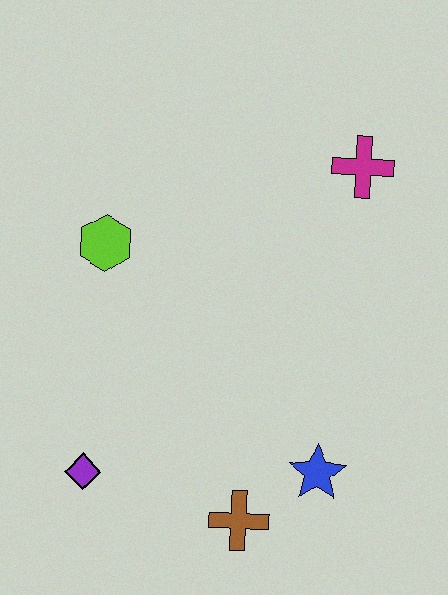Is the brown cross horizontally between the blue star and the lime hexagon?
Yes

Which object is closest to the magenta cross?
The lime hexagon is closest to the magenta cross.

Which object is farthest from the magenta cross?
The purple diamond is farthest from the magenta cross.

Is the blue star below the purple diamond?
No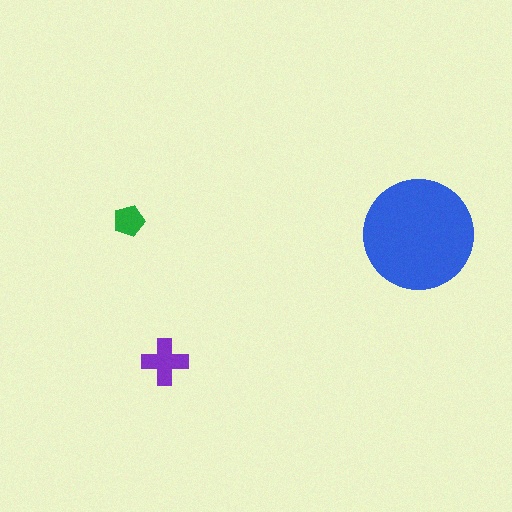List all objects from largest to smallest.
The blue circle, the purple cross, the green pentagon.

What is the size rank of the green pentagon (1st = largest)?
3rd.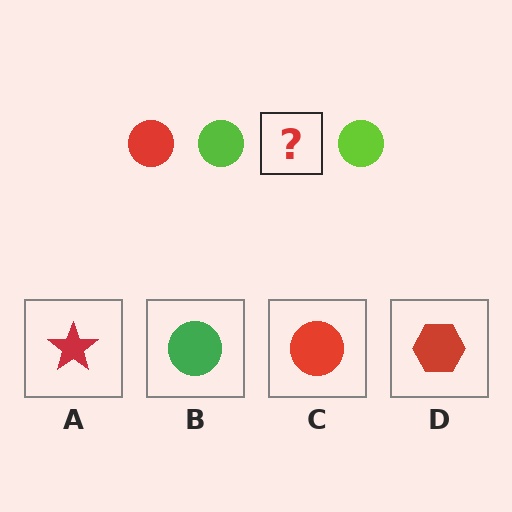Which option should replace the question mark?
Option C.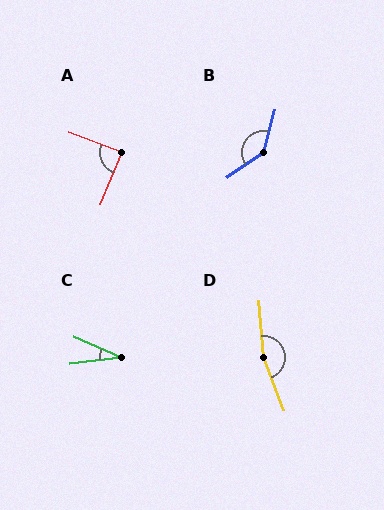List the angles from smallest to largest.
C (30°), A (89°), B (139°), D (163°).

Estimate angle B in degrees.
Approximately 139 degrees.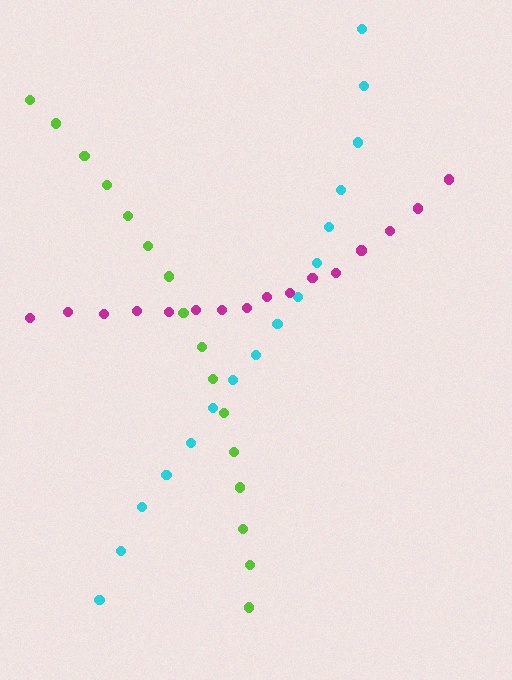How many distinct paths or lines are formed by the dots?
There are 3 distinct paths.